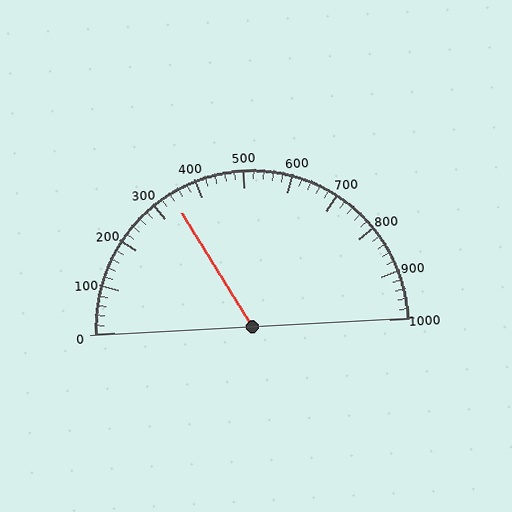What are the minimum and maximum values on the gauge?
The gauge ranges from 0 to 1000.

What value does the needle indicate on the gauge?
The needle indicates approximately 340.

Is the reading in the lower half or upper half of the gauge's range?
The reading is in the lower half of the range (0 to 1000).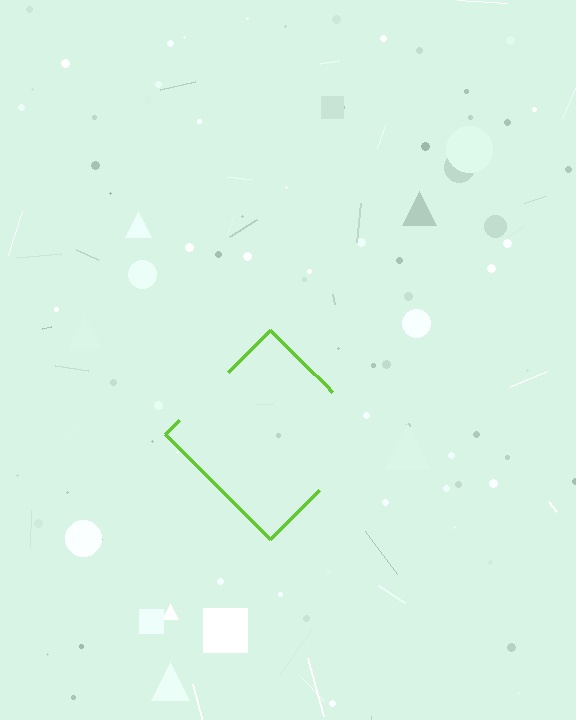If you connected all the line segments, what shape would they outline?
They would outline a diamond.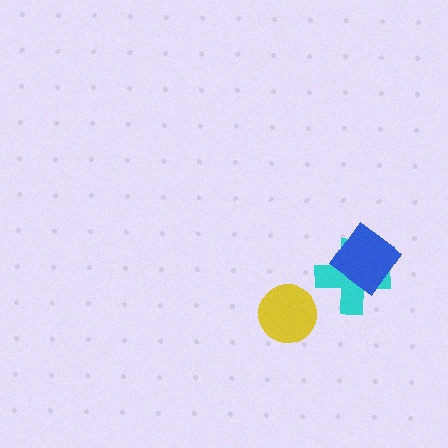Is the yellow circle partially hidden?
No, no other shape covers it.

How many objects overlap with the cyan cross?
1 object overlaps with the cyan cross.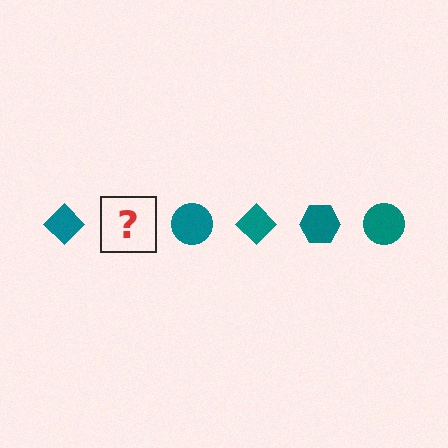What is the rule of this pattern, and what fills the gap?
The rule is that the pattern cycles through diamond, hexagon, circle shapes in teal. The gap should be filled with a teal hexagon.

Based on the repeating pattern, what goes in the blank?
The blank should be a teal hexagon.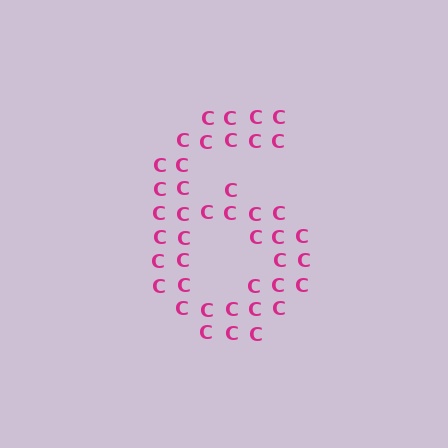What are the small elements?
The small elements are letter C's.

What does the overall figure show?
The overall figure shows the digit 6.